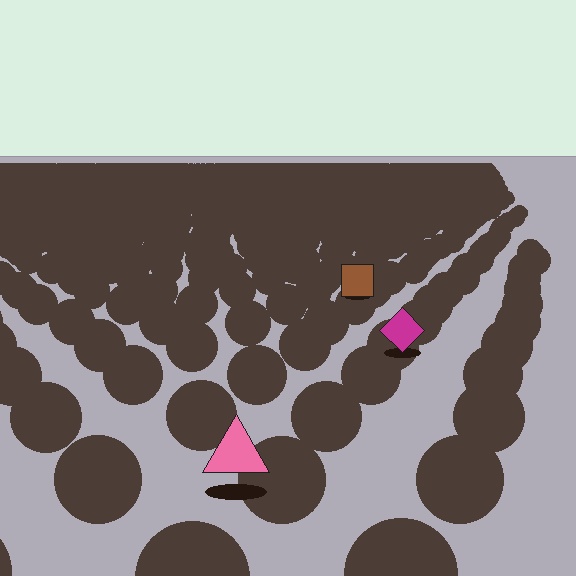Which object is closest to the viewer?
The pink triangle is closest. The texture marks near it are larger and more spread out.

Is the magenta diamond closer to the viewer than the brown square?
Yes. The magenta diamond is closer — you can tell from the texture gradient: the ground texture is coarser near it.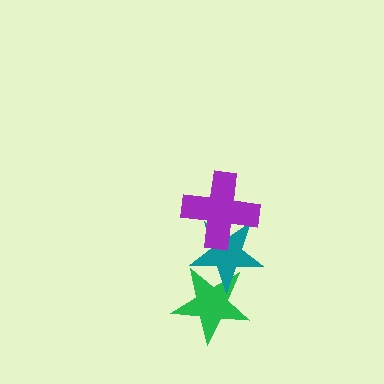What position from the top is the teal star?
The teal star is 2nd from the top.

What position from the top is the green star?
The green star is 3rd from the top.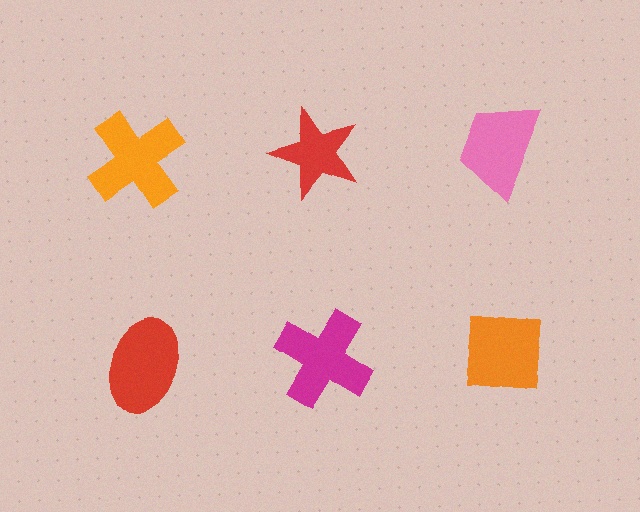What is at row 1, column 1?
An orange cross.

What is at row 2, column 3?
An orange square.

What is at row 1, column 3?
A pink trapezoid.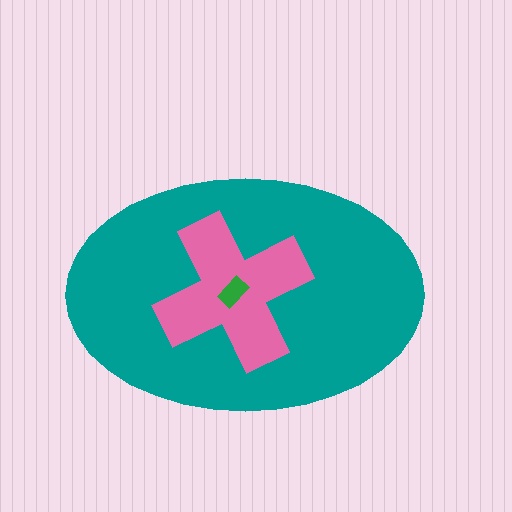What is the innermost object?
The green rectangle.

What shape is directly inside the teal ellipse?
The pink cross.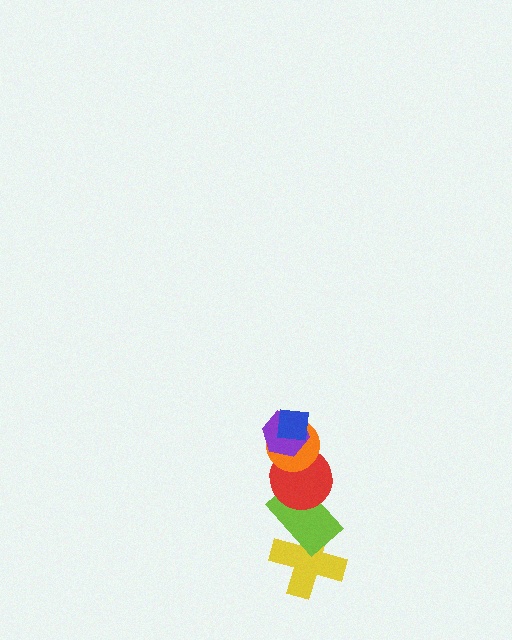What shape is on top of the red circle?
The orange circle is on top of the red circle.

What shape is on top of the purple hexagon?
The blue square is on top of the purple hexagon.